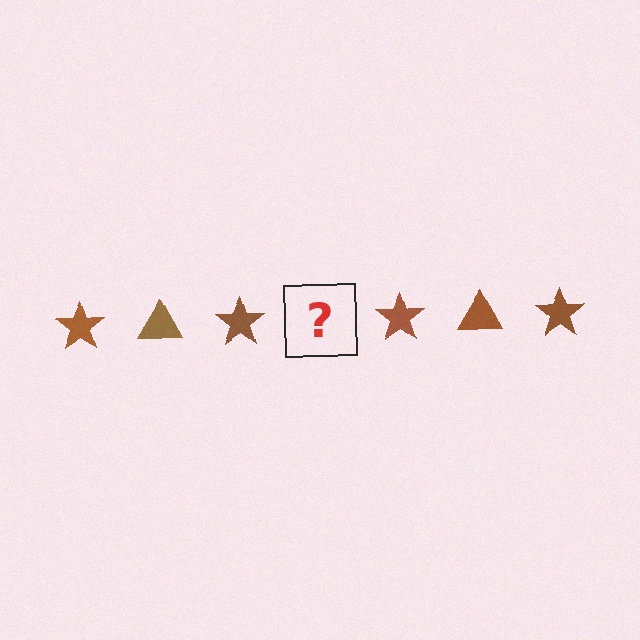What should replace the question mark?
The question mark should be replaced with a brown triangle.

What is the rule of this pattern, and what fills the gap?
The rule is that the pattern cycles through star, triangle shapes in brown. The gap should be filled with a brown triangle.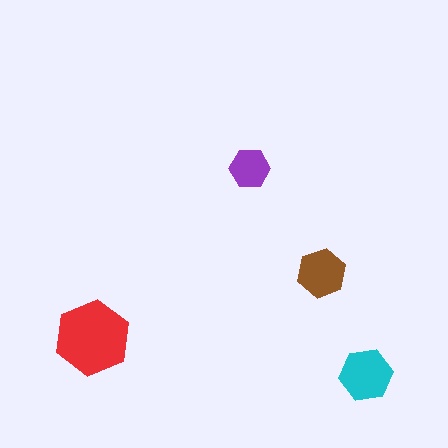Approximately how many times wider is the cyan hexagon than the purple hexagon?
About 1.5 times wider.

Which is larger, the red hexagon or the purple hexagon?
The red one.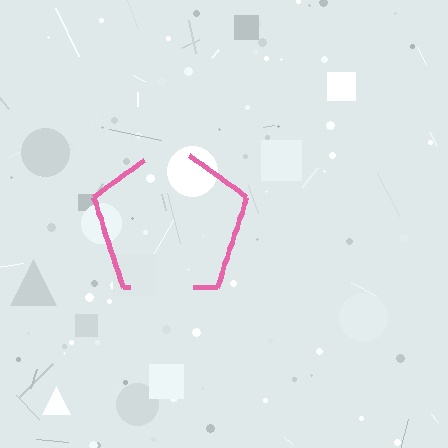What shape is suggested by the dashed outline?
The dashed outline suggests a pentagon.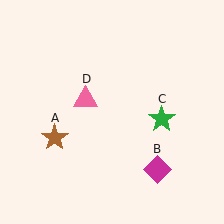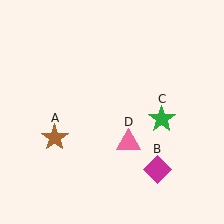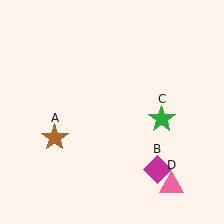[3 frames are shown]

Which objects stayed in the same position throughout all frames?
Brown star (object A) and magenta diamond (object B) and green star (object C) remained stationary.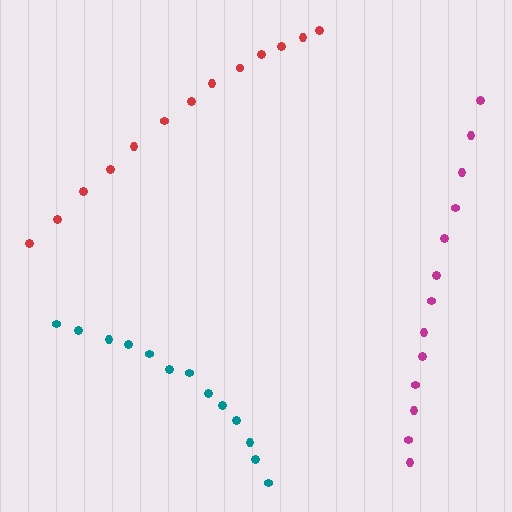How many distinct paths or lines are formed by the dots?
There are 3 distinct paths.